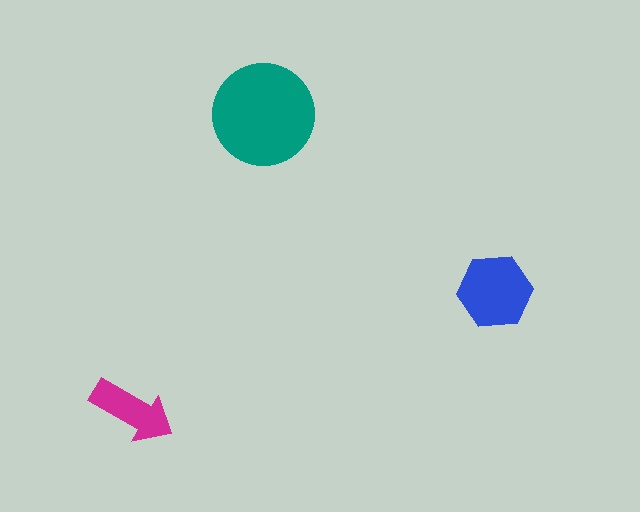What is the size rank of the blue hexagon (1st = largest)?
2nd.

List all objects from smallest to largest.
The magenta arrow, the blue hexagon, the teal circle.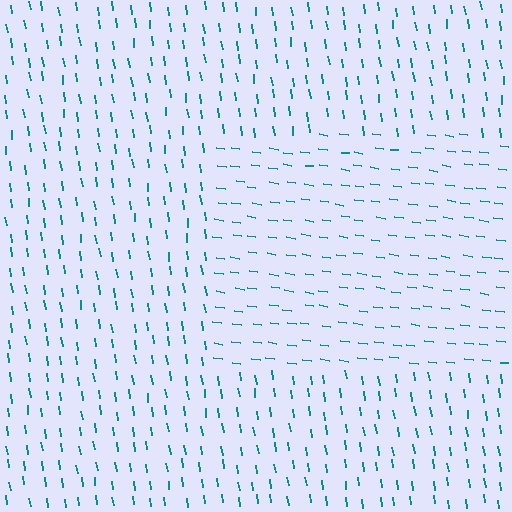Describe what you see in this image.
The image is filled with small teal line segments. A rectangle region in the image has lines oriented differently from the surrounding lines, creating a visible texture boundary.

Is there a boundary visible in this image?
Yes, there is a texture boundary formed by a change in line orientation.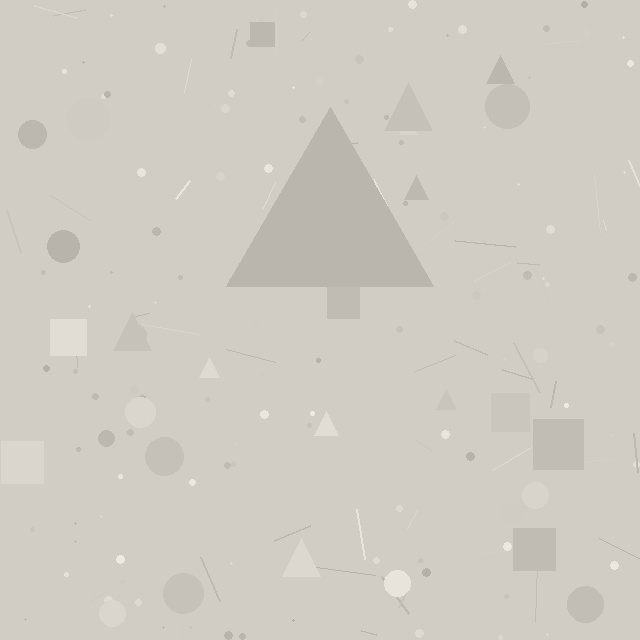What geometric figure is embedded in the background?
A triangle is embedded in the background.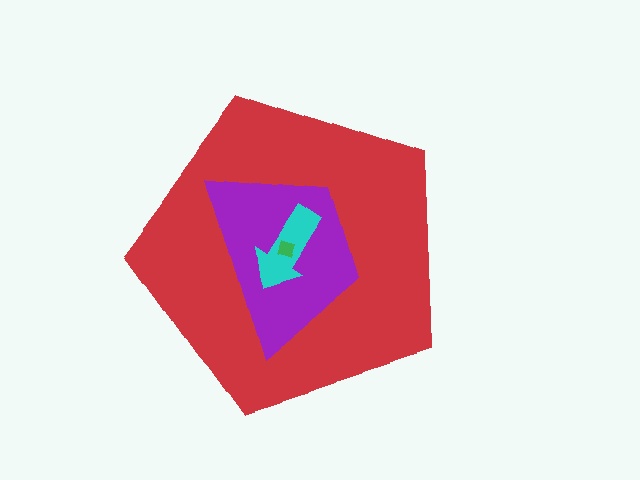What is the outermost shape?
The red pentagon.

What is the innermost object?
The green diamond.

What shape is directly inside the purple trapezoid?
The cyan arrow.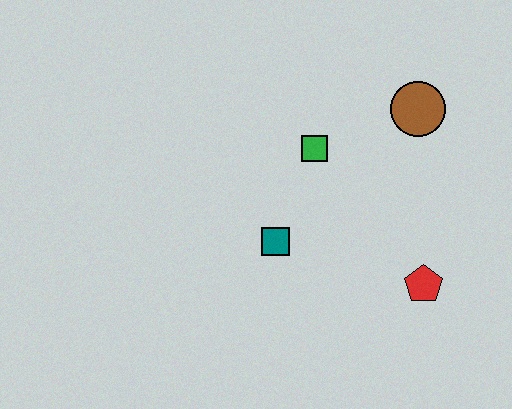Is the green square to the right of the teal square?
Yes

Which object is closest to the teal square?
The green square is closest to the teal square.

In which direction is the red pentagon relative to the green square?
The red pentagon is below the green square.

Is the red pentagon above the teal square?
No